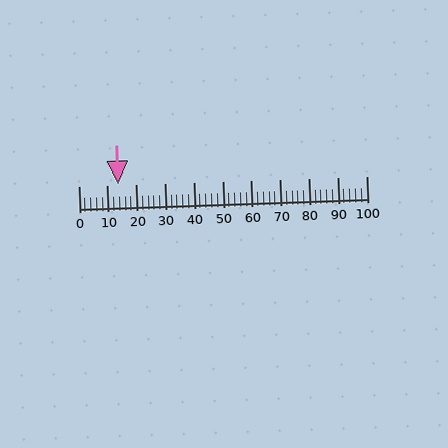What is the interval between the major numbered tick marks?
The major tick marks are spaced 10 units apart.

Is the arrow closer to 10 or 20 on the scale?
The arrow is closer to 10.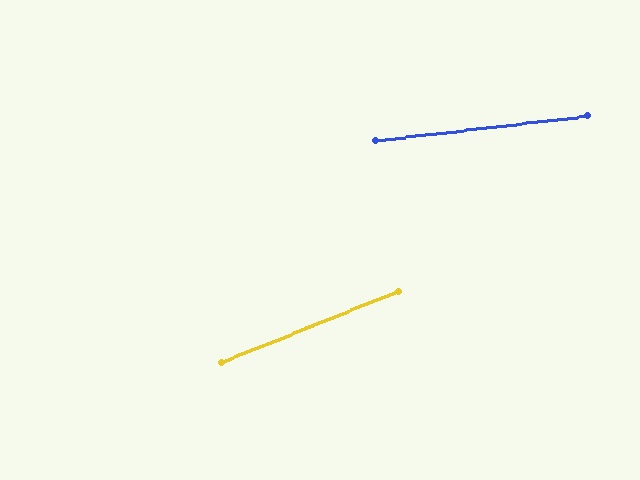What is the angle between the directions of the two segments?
Approximately 15 degrees.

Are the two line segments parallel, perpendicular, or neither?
Neither parallel nor perpendicular — they differ by about 15°.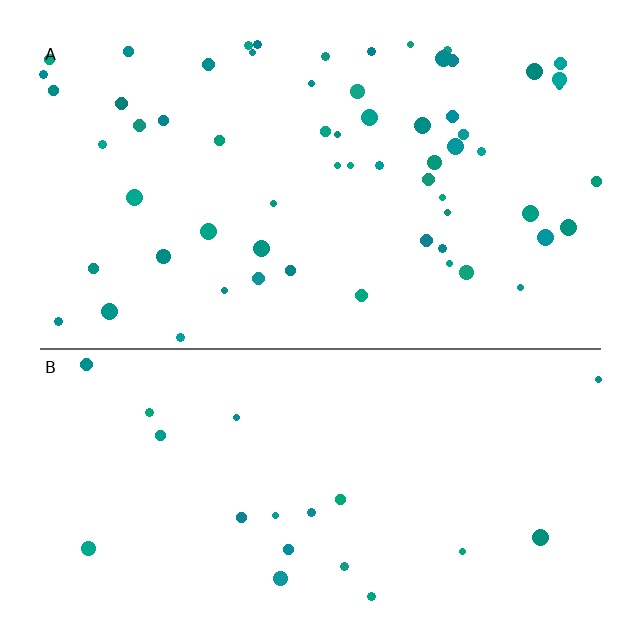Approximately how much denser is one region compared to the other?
Approximately 3.1× — region A over region B.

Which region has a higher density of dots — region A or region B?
A (the top).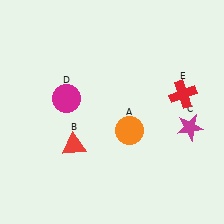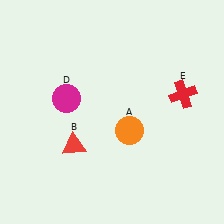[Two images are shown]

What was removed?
The magenta star (C) was removed in Image 2.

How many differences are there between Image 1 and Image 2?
There is 1 difference between the two images.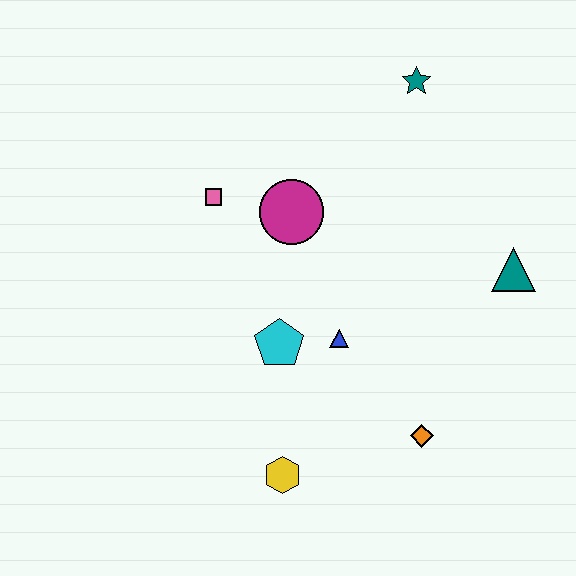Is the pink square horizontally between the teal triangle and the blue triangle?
No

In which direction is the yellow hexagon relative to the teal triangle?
The yellow hexagon is to the left of the teal triangle.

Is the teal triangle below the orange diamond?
No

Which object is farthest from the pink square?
The orange diamond is farthest from the pink square.